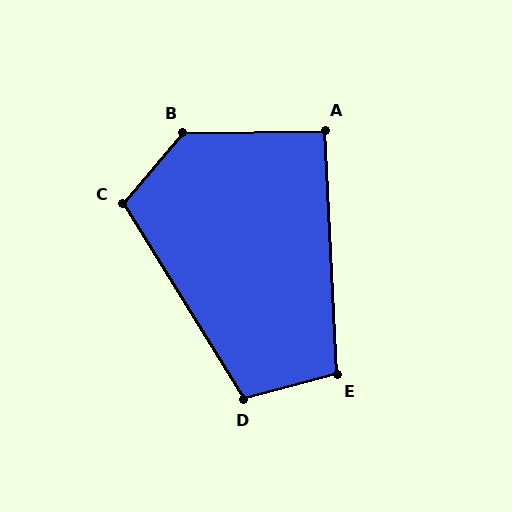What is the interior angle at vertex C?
Approximately 108 degrees (obtuse).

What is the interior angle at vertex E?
Approximately 102 degrees (obtuse).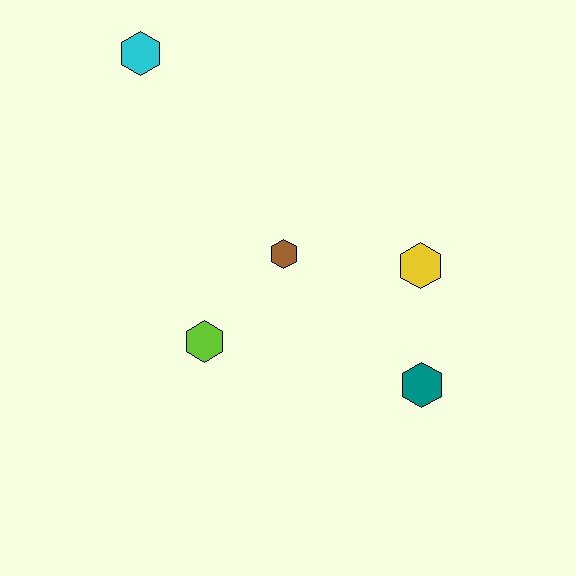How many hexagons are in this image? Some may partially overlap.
There are 5 hexagons.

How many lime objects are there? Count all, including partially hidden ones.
There is 1 lime object.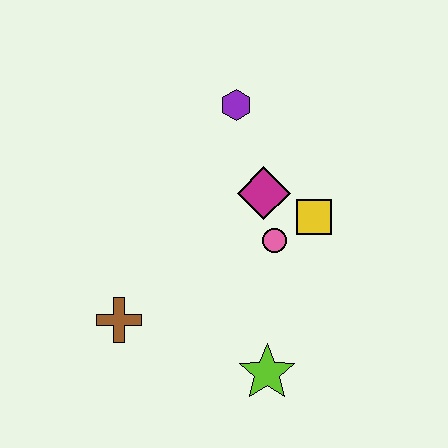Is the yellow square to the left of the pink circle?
No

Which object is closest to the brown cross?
The lime star is closest to the brown cross.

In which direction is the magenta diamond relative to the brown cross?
The magenta diamond is to the right of the brown cross.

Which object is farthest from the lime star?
The purple hexagon is farthest from the lime star.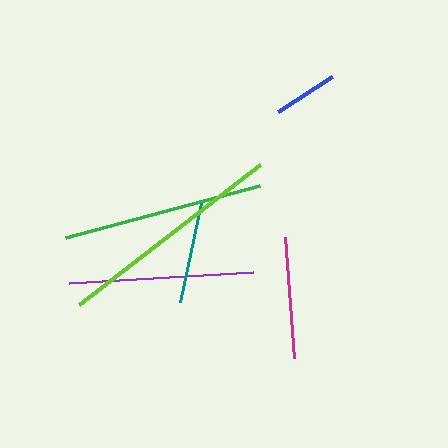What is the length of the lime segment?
The lime segment is approximately 229 pixels long.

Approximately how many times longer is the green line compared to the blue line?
The green line is approximately 3.1 times the length of the blue line.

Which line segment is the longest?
The lime line is the longest at approximately 229 pixels.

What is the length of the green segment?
The green segment is approximately 201 pixels long.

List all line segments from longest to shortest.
From longest to shortest: lime, green, purple, magenta, teal, blue.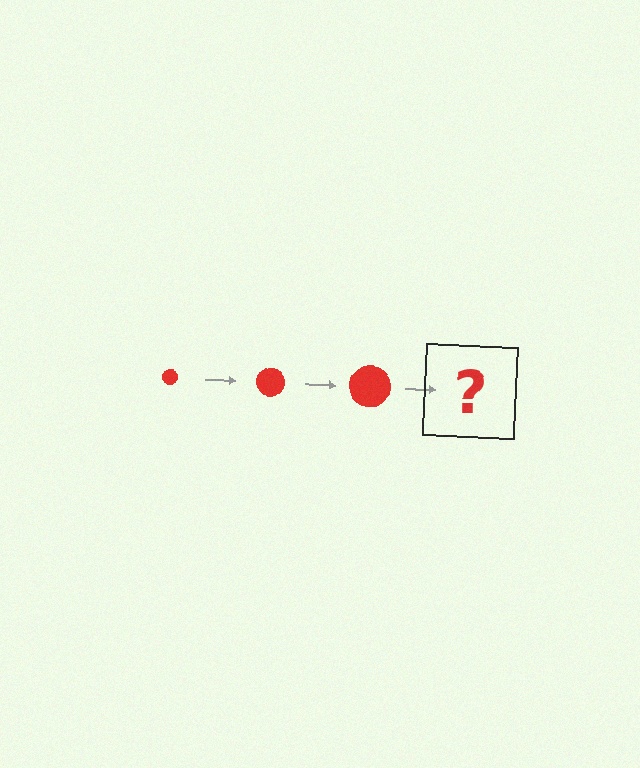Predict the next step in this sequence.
The next step is a red circle, larger than the previous one.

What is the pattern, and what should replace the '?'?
The pattern is that the circle gets progressively larger each step. The '?' should be a red circle, larger than the previous one.